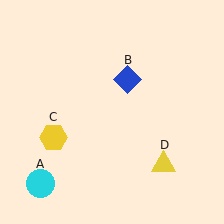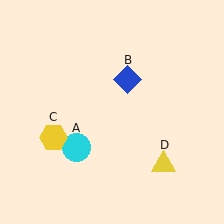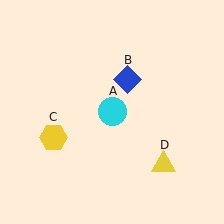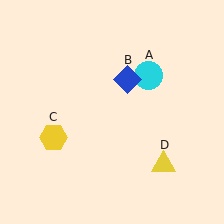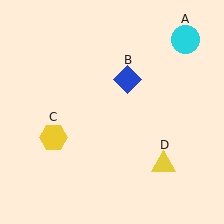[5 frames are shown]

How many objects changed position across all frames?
1 object changed position: cyan circle (object A).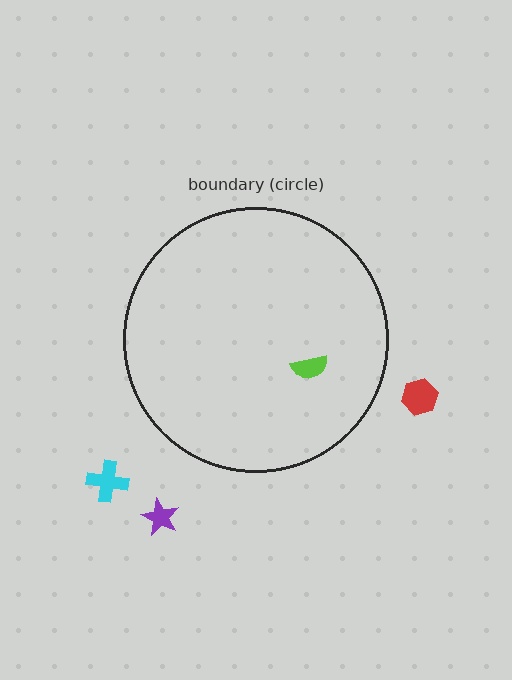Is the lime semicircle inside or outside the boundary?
Inside.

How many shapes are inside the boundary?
1 inside, 3 outside.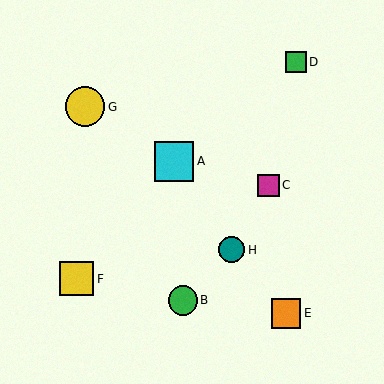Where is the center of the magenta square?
The center of the magenta square is at (269, 185).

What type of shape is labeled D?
Shape D is a green square.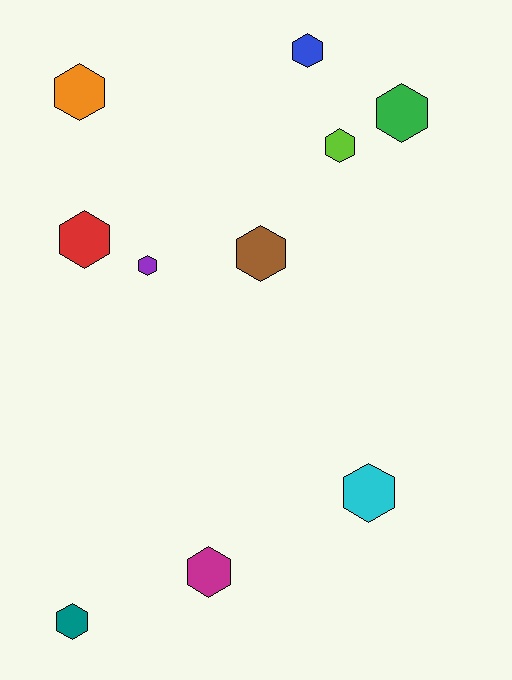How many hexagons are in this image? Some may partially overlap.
There are 10 hexagons.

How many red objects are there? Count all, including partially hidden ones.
There is 1 red object.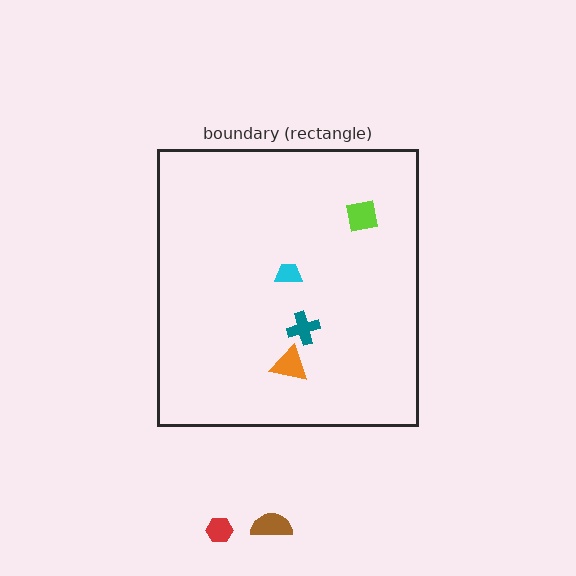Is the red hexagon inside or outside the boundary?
Outside.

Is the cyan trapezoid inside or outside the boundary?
Inside.